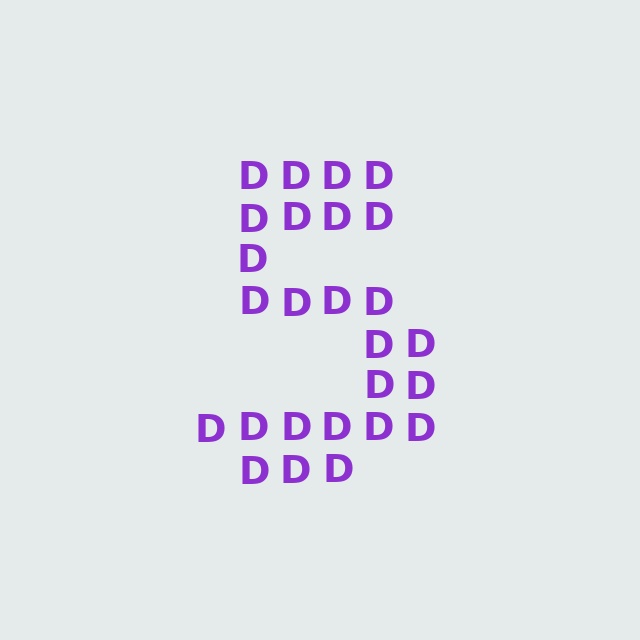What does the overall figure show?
The overall figure shows the digit 5.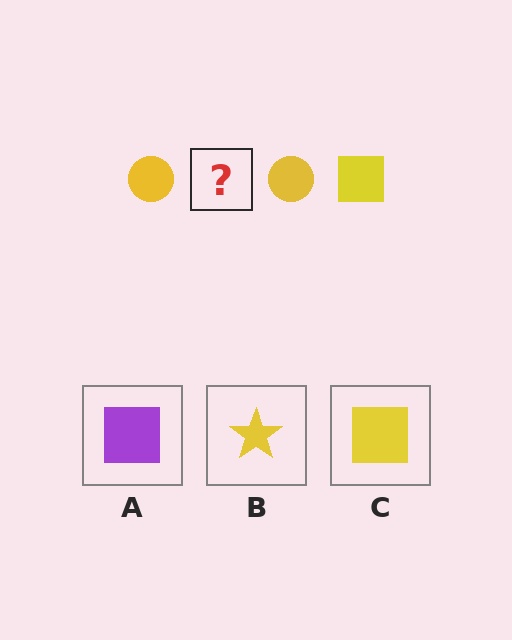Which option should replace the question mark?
Option C.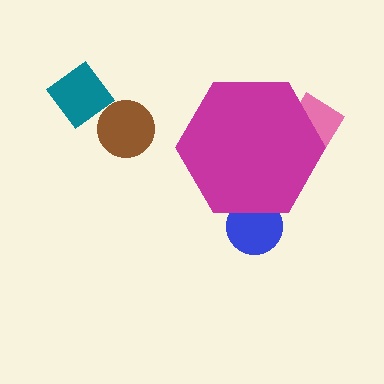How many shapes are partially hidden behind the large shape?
2 shapes are partially hidden.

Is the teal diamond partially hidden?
No, the teal diamond is fully visible.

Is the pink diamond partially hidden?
Yes, the pink diamond is partially hidden behind the magenta hexagon.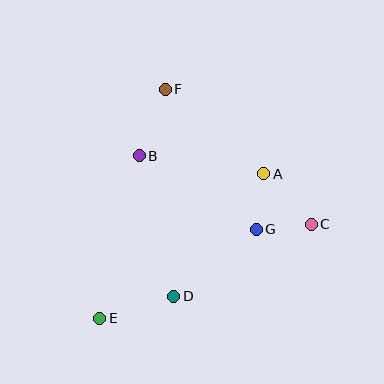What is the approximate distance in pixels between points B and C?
The distance between B and C is approximately 185 pixels.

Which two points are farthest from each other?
Points E and F are farthest from each other.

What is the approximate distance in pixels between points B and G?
The distance between B and G is approximately 138 pixels.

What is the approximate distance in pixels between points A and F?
The distance between A and F is approximately 130 pixels.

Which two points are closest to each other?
Points C and G are closest to each other.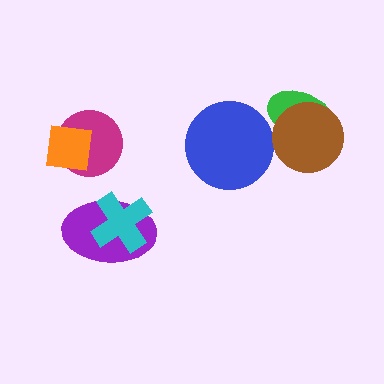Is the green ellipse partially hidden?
Yes, it is partially covered by another shape.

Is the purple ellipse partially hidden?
Yes, it is partially covered by another shape.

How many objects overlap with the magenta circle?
1 object overlaps with the magenta circle.